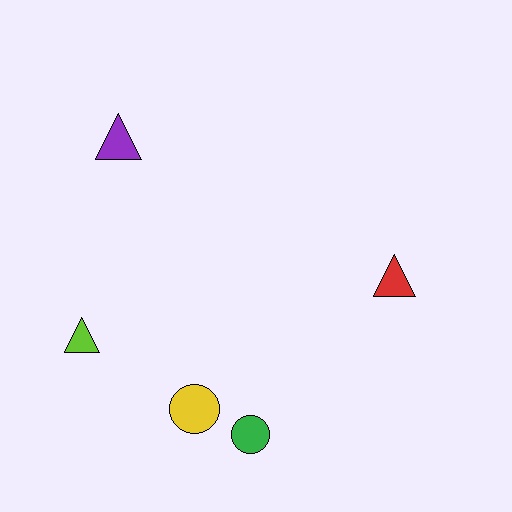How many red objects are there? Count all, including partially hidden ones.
There is 1 red object.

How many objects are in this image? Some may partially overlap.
There are 5 objects.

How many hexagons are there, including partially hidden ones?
There are no hexagons.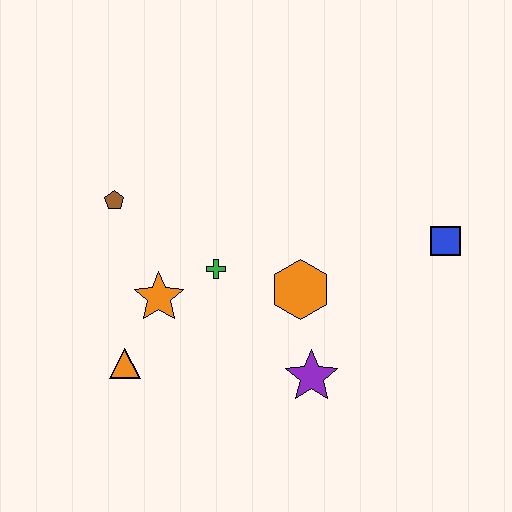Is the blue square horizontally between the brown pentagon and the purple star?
No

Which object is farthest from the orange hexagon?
The brown pentagon is farthest from the orange hexagon.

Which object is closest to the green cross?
The orange star is closest to the green cross.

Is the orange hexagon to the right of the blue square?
No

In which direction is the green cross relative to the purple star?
The green cross is above the purple star.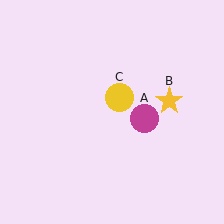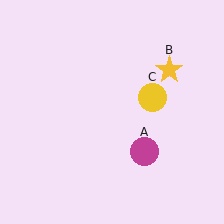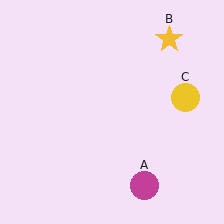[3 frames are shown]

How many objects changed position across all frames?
3 objects changed position: magenta circle (object A), yellow star (object B), yellow circle (object C).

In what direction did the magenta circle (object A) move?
The magenta circle (object A) moved down.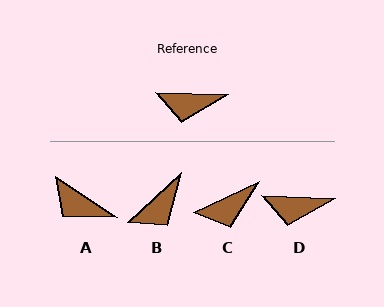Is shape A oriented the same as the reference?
No, it is off by about 32 degrees.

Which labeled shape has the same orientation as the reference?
D.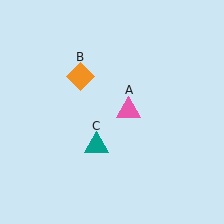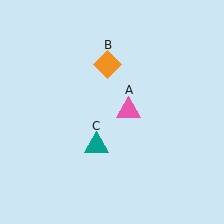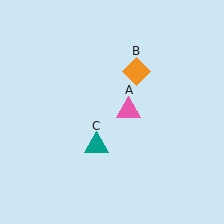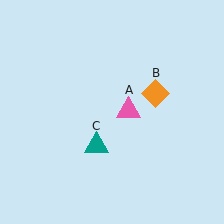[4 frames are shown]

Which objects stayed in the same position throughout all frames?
Pink triangle (object A) and teal triangle (object C) remained stationary.